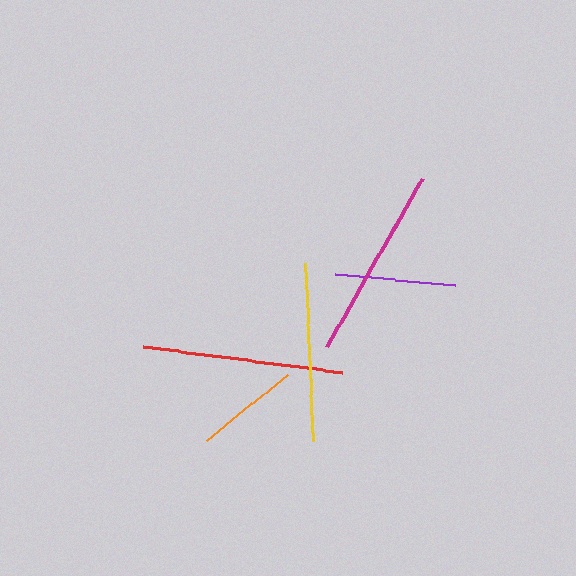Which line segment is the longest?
The red line is the longest at approximately 201 pixels.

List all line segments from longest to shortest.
From longest to shortest: red, magenta, yellow, purple, orange.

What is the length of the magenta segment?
The magenta segment is approximately 193 pixels long.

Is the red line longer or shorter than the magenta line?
The red line is longer than the magenta line.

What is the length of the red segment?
The red segment is approximately 201 pixels long.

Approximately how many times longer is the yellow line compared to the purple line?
The yellow line is approximately 1.5 times the length of the purple line.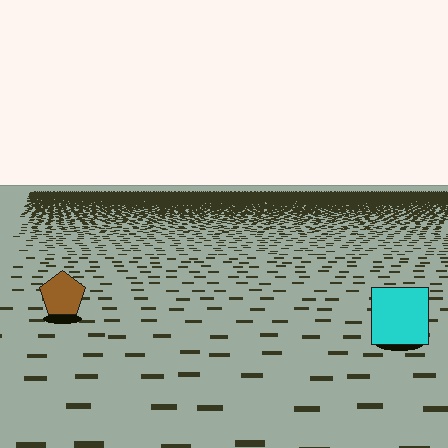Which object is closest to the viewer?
The cyan square is closest. The texture marks near it are larger and more spread out.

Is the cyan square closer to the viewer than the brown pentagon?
Yes. The cyan square is closer — you can tell from the texture gradient: the ground texture is coarser near it.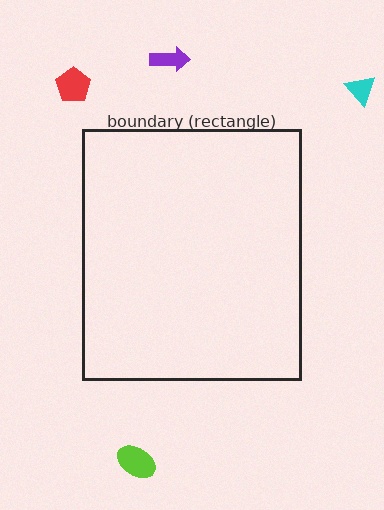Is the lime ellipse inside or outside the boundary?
Outside.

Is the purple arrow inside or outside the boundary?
Outside.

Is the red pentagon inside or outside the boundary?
Outside.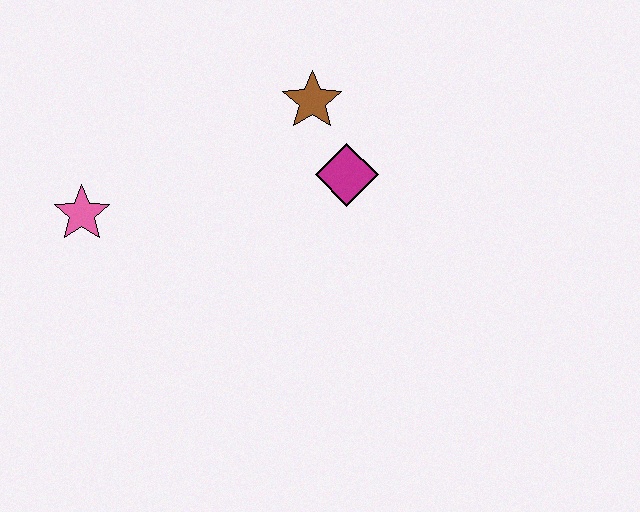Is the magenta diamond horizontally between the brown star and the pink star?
No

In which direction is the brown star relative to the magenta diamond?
The brown star is above the magenta diamond.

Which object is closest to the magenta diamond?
The brown star is closest to the magenta diamond.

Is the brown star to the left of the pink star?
No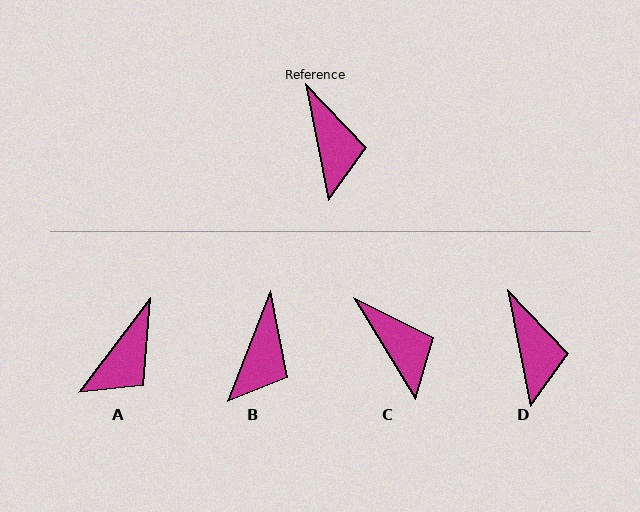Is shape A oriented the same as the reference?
No, it is off by about 48 degrees.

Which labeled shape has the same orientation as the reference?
D.